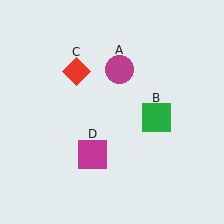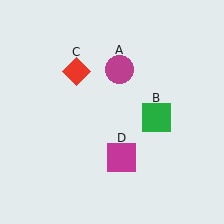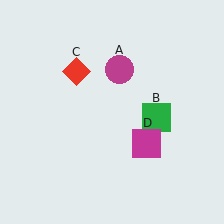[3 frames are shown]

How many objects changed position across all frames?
1 object changed position: magenta square (object D).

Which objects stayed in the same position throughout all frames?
Magenta circle (object A) and green square (object B) and red diamond (object C) remained stationary.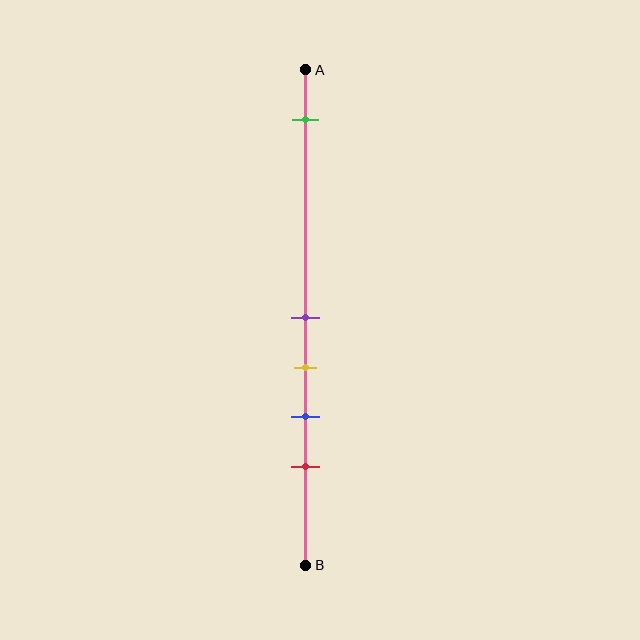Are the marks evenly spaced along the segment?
No, the marks are not evenly spaced.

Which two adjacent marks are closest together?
The purple and yellow marks are the closest adjacent pair.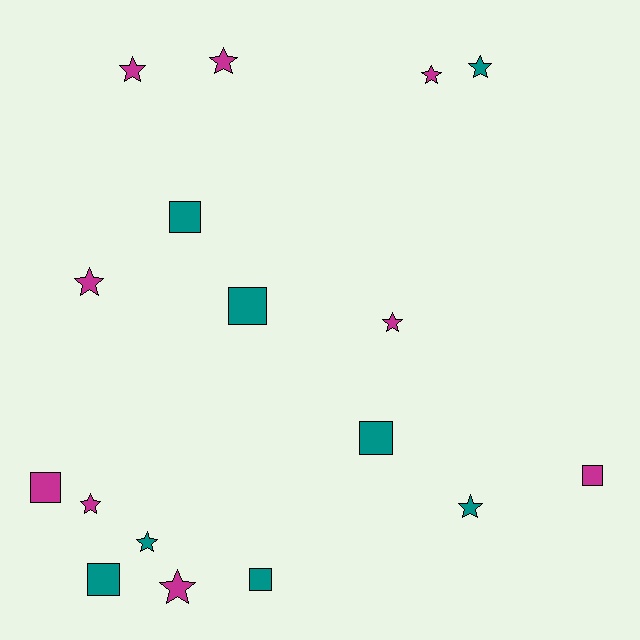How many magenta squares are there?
There are 2 magenta squares.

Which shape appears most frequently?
Star, with 10 objects.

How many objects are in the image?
There are 17 objects.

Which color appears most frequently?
Magenta, with 9 objects.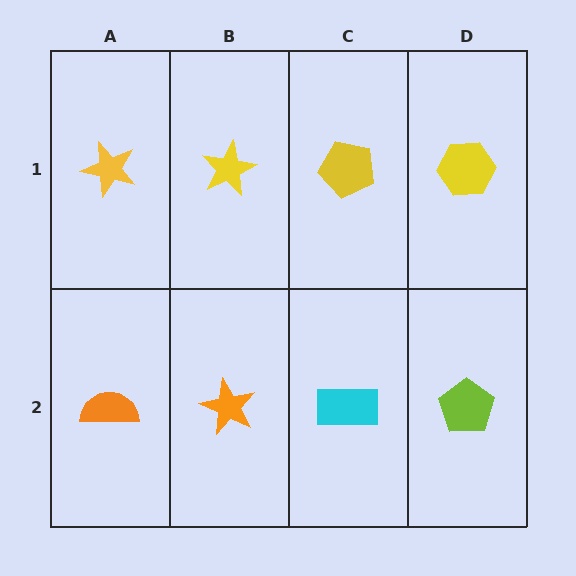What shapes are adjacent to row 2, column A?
A yellow star (row 1, column A), an orange star (row 2, column B).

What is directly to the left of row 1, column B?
A yellow star.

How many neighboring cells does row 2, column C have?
3.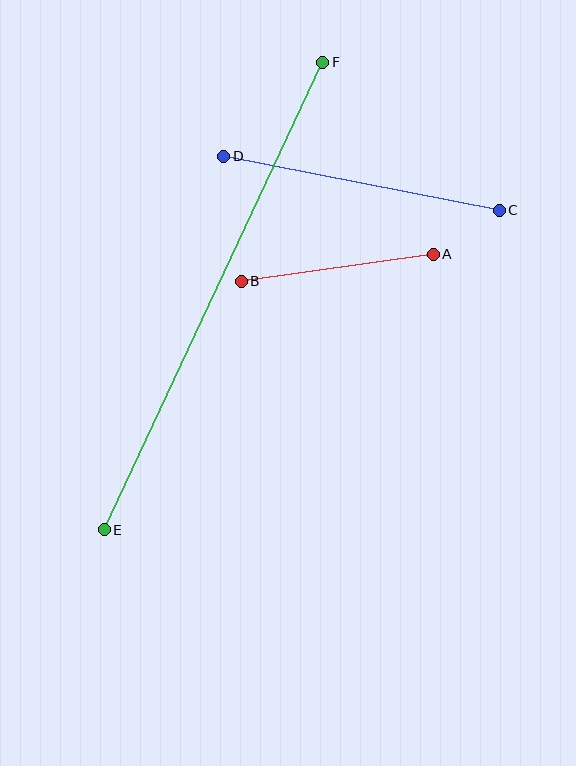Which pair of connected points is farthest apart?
Points E and F are farthest apart.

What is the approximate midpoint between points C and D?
The midpoint is at approximately (362, 183) pixels.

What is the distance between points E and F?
The distance is approximately 516 pixels.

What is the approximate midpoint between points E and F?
The midpoint is at approximately (213, 296) pixels.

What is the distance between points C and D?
The distance is approximately 281 pixels.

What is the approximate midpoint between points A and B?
The midpoint is at approximately (337, 268) pixels.